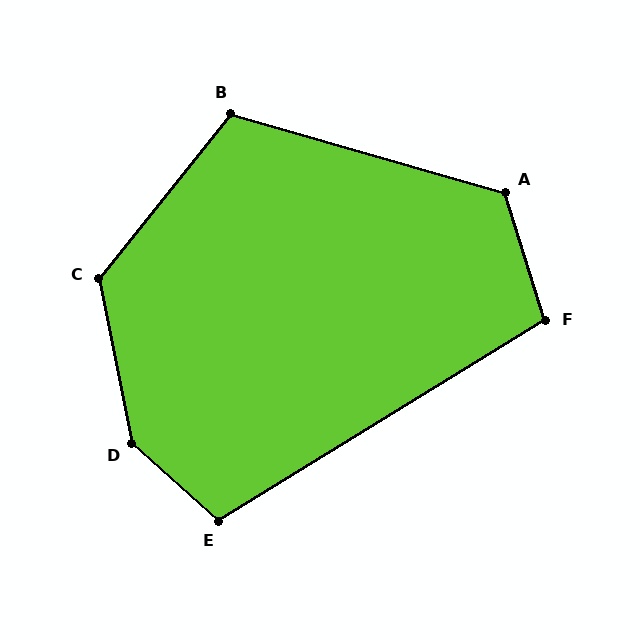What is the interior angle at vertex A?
Approximately 123 degrees (obtuse).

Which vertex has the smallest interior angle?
F, at approximately 104 degrees.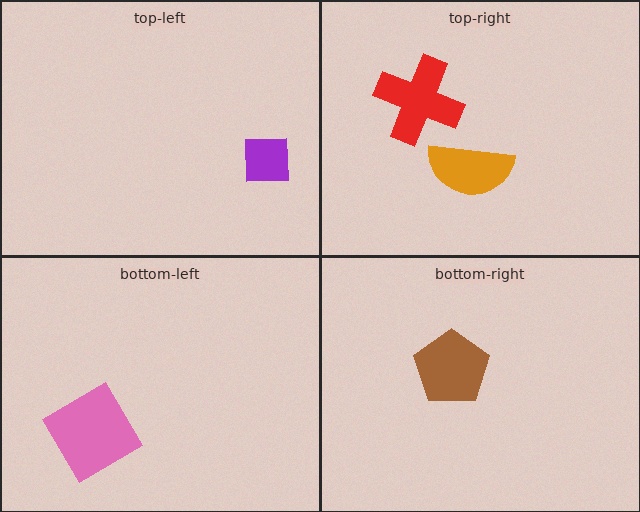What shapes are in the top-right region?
The red cross, the orange semicircle.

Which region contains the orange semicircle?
The top-right region.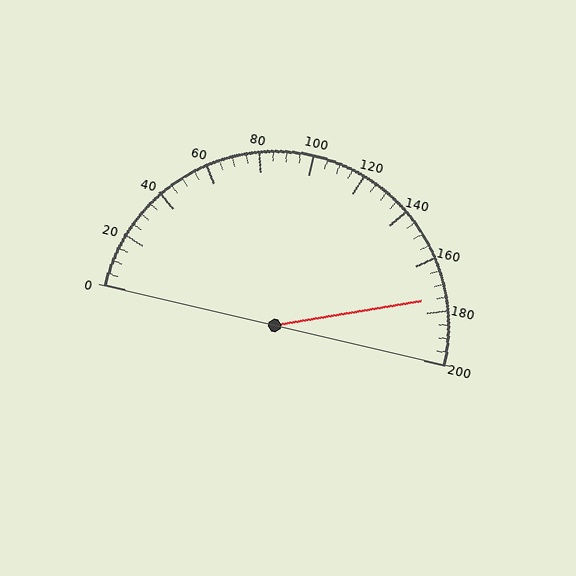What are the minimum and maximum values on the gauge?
The gauge ranges from 0 to 200.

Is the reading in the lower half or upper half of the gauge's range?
The reading is in the upper half of the range (0 to 200).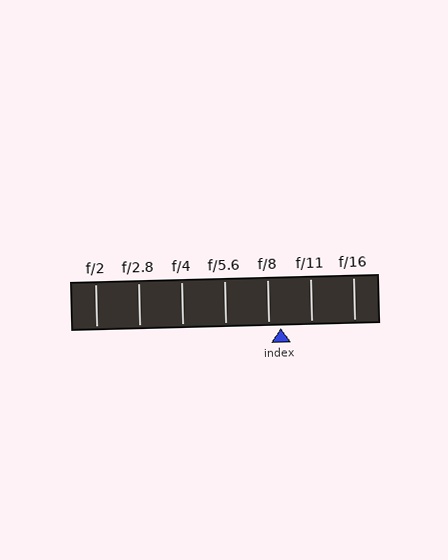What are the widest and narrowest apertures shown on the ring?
The widest aperture shown is f/2 and the narrowest is f/16.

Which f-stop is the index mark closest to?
The index mark is closest to f/8.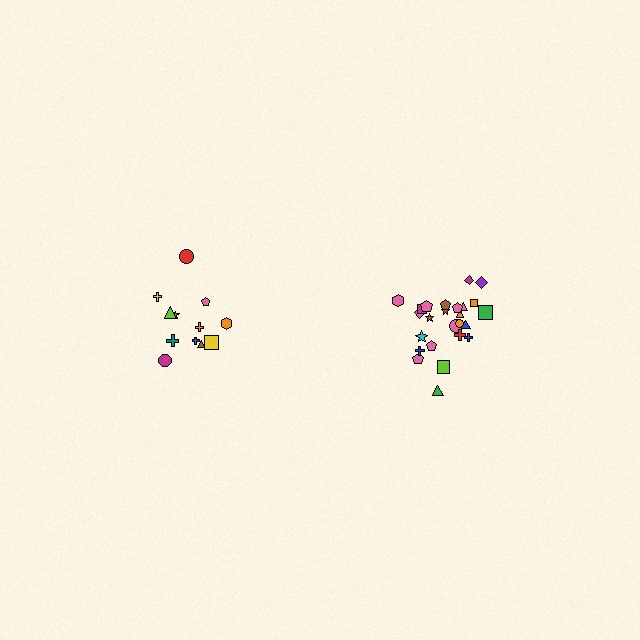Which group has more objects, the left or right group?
The right group.